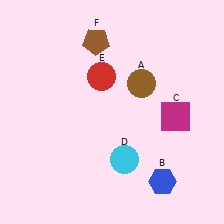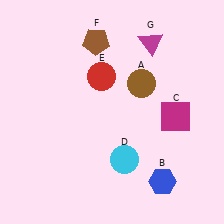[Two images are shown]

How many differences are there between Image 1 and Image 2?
There is 1 difference between the two images.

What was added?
A magenta triangle (G) was added in Image 2.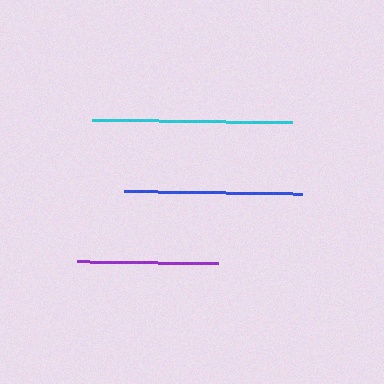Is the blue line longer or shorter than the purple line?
The blue line is longer than the purple line.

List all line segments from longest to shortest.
From longest to shortest: cyan, blue, purple.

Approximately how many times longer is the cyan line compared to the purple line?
The cyan line is approximately 1.4 times the length of the purple line.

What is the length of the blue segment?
The blue segment is approximately 178 pixels long.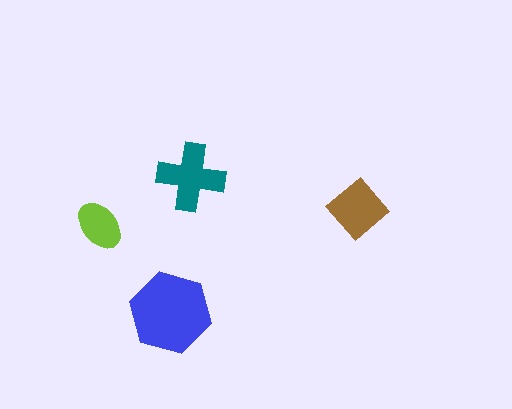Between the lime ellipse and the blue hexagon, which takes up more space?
The blue hexagon.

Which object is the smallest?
The lime ellipse.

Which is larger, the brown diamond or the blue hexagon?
The blue hexagon.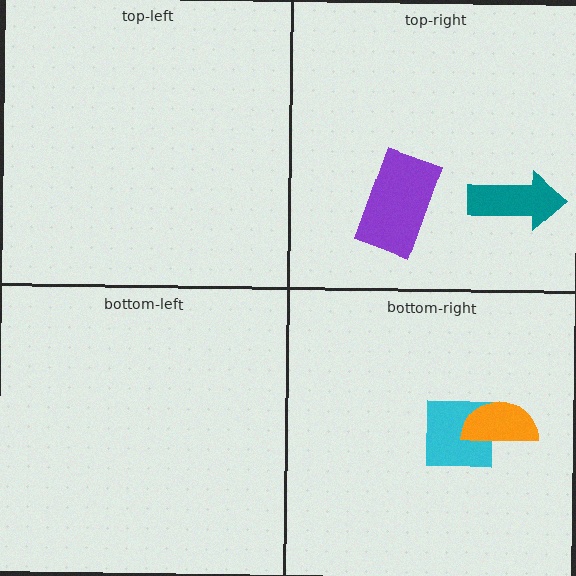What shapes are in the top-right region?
The purple rectangle, the teal arrow.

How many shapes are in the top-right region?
2.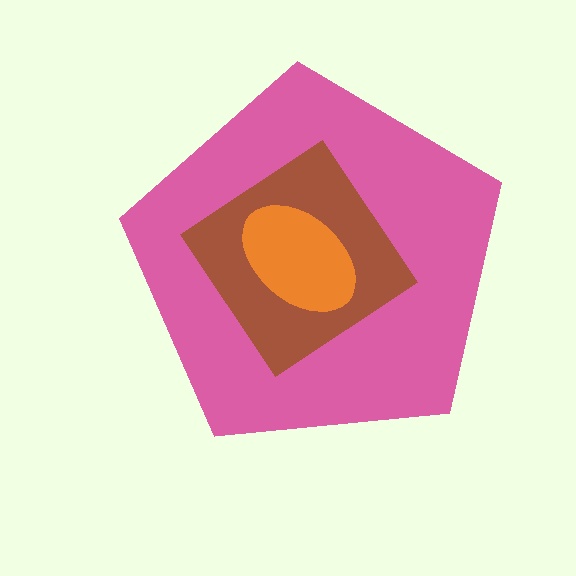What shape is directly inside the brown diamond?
The orange ellipse.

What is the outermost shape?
The pink pentagon.